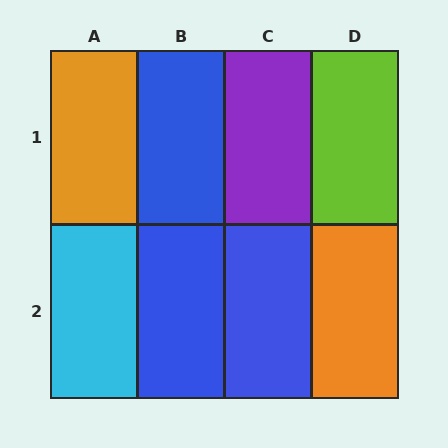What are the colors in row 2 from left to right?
Cyan, blue, blue, orange.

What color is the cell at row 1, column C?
Purple.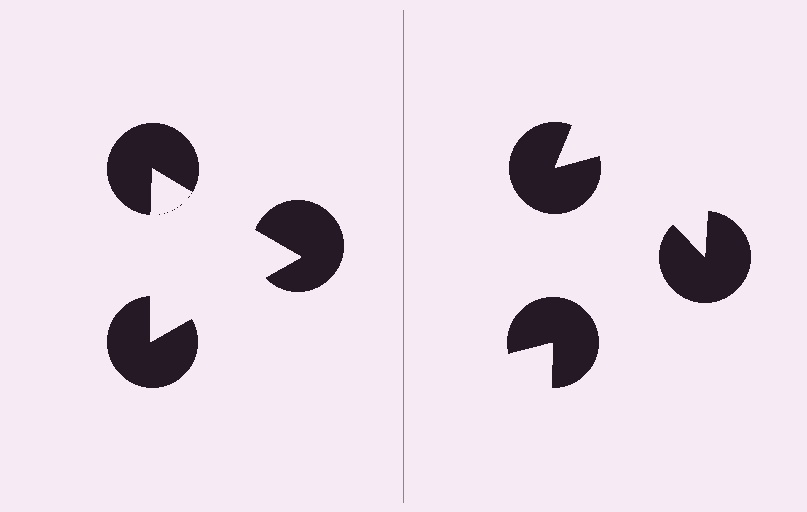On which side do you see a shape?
An illusory triangle appears on the left side. On the right side the wedge cuts are rotated, so no coherent shape forms.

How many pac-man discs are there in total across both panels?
6 — 3 on each side.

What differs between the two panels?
The pac-man discs are positioned identically on both sides; only the wedge orientations differ. On the left they align to a triangle; on the right they are misaligned.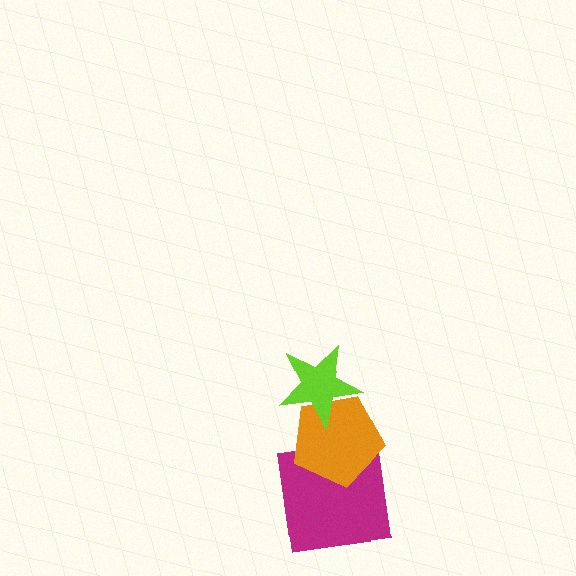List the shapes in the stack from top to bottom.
From top to bottom: the lime star, the orange pentagon, the magenta square.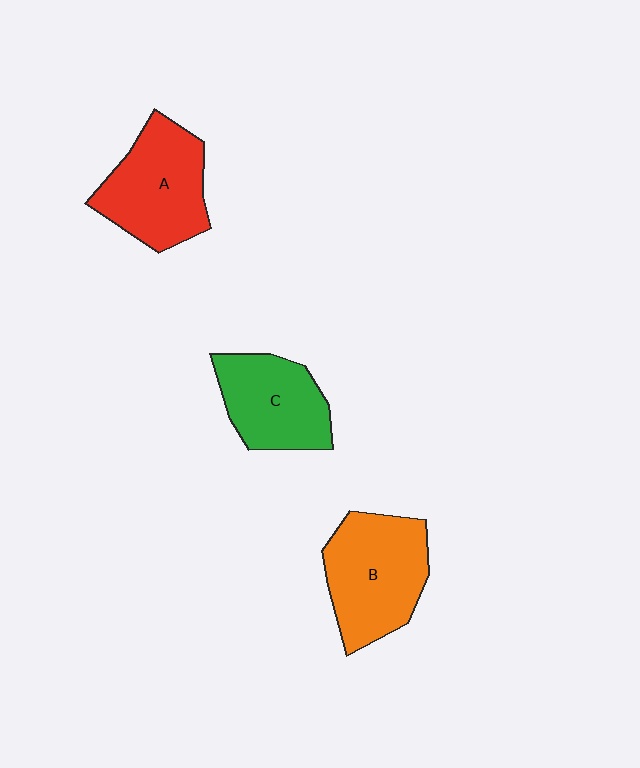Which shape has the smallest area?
Shape C (green).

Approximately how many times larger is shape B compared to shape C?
Approximately 1.2 times.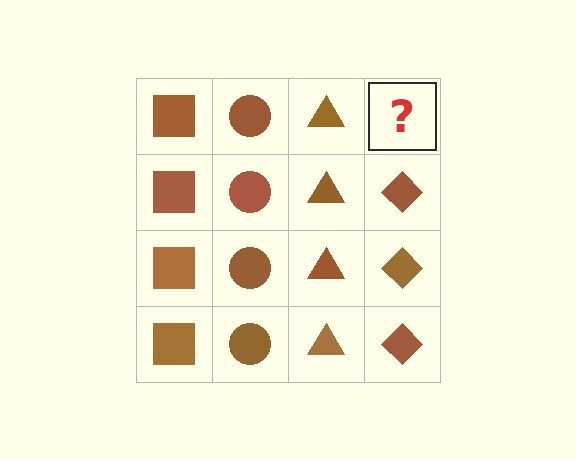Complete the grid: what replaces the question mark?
The question mark should be replaced with a brown diamond.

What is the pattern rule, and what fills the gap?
The rule is that each column has a consistent shape. The gap should be filled with a brown diamond.